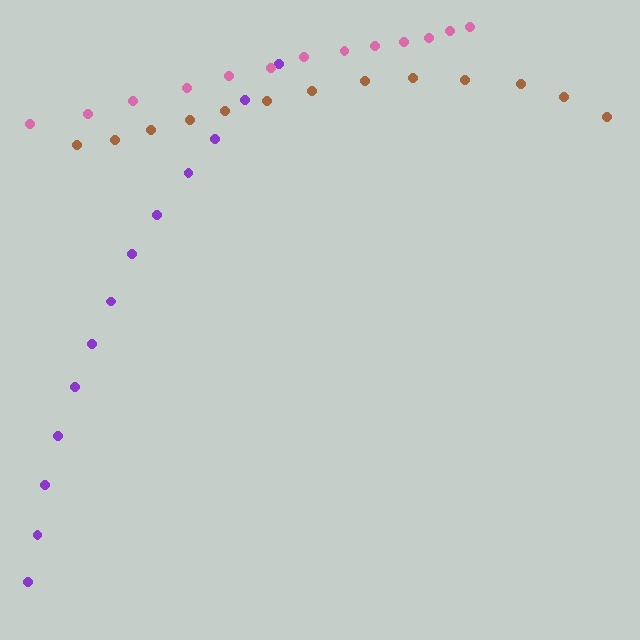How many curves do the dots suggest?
There are 3 distinct paths.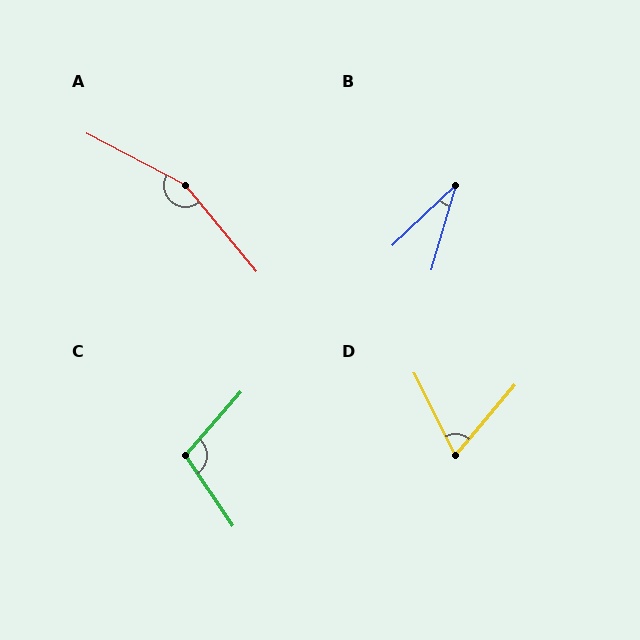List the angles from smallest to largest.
B (30°), D (67°), C (105°), A (157°).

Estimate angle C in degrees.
Approximately 105 degrees.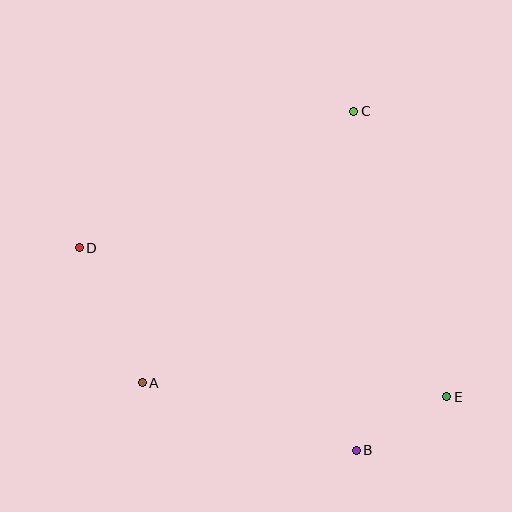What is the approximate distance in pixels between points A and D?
The distance between A and D is approximately 149 pixels.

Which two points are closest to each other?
Points B and E are closest to each other.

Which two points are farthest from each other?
Points D and E are farthest from each other.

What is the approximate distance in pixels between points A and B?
The distance between A and B is approximately 224 pixels.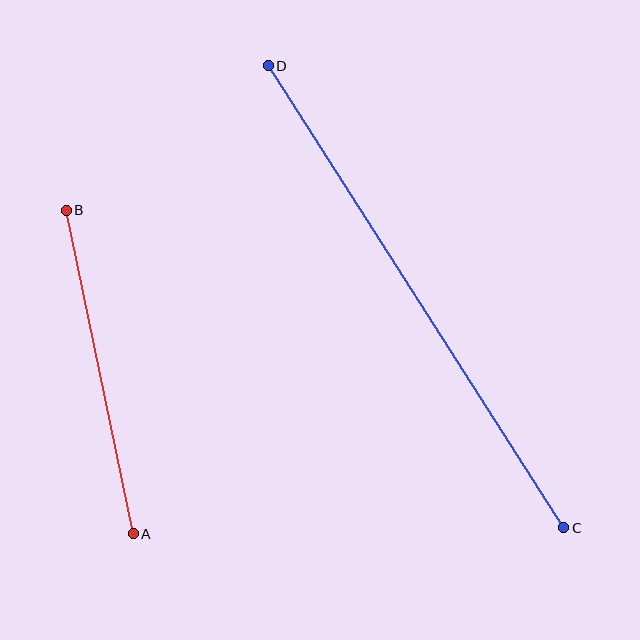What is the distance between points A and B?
The distance is approximately 330 pixels.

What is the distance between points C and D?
The distance is approximately 549 pixels.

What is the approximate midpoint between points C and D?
The midpoint is at approximately (416, 297) pixels.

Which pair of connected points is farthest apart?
Points C and D are farthest apart.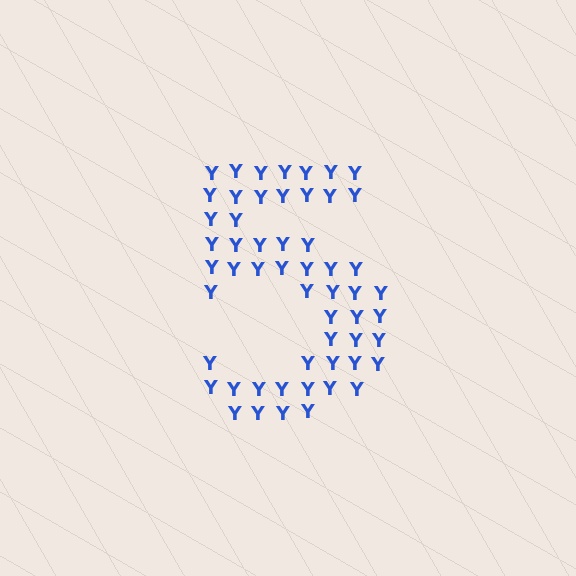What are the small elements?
The small elements are letter Y's.